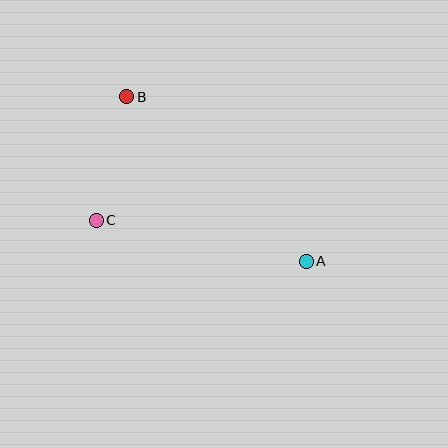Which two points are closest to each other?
Points B and C are closest to each other.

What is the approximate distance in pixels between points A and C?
The distance between A and C is approximately 214 pixels.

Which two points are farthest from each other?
Points A and B are farthest from each other.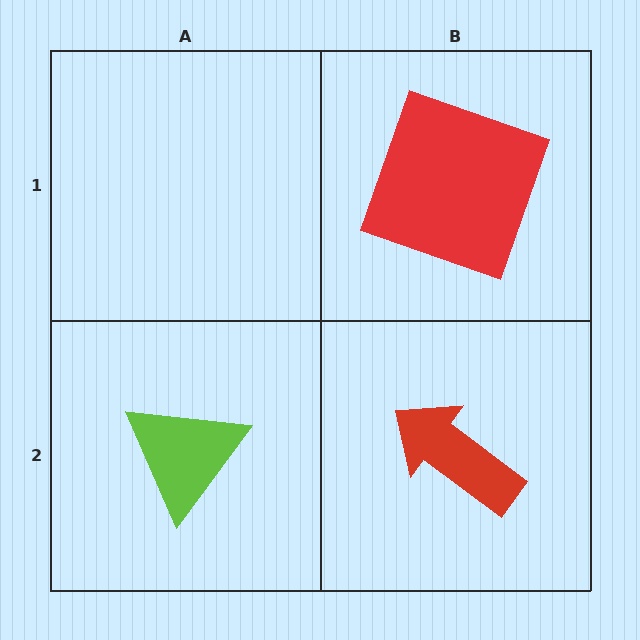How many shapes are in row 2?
2 shapes.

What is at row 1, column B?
A red square.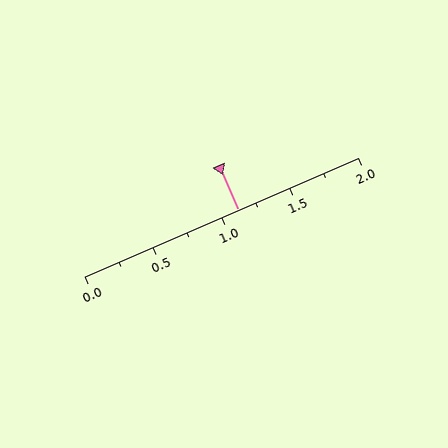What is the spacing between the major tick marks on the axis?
The major ticks are spaced 0.5 apart.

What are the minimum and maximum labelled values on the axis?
The axis runs from 0.0 to 2.0.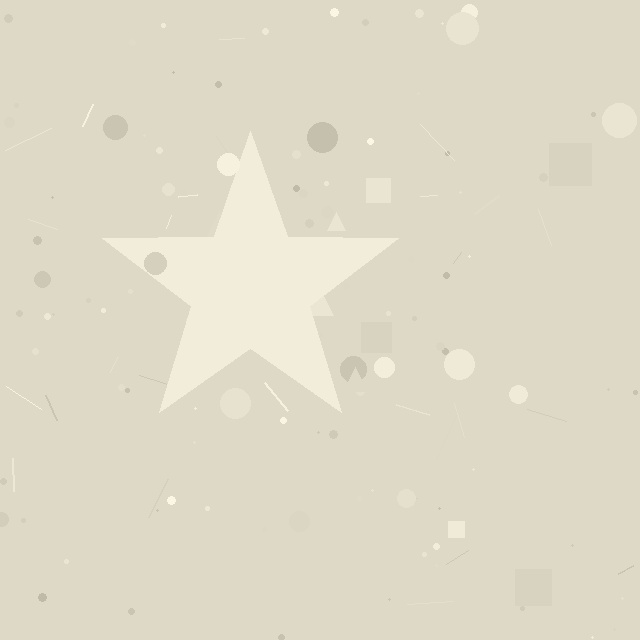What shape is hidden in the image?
A star is hidden in the image.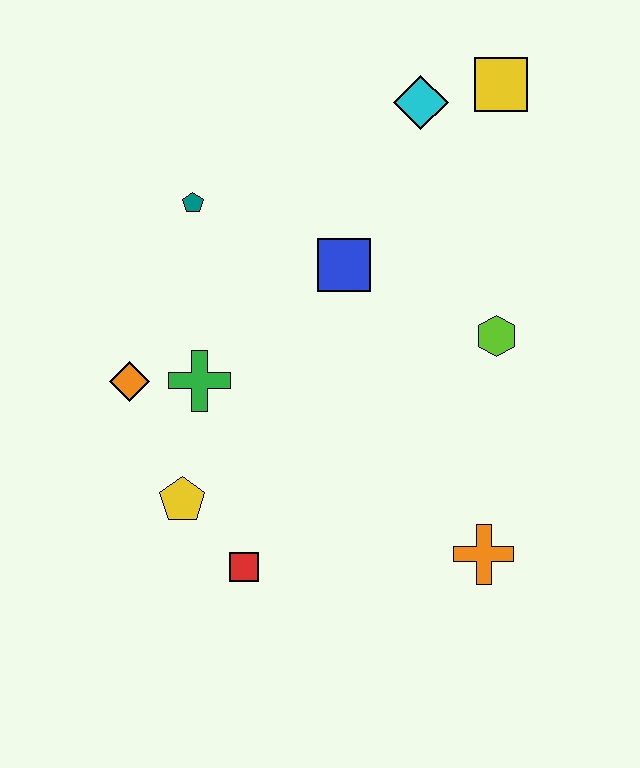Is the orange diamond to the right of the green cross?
No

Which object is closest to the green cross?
The orange diamond is closest to the green cross.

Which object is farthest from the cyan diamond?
The red square is farthest from the cyan diamond.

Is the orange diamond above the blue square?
No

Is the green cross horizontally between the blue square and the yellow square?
No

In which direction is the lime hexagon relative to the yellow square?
The lime hexagon is below the yellow square.